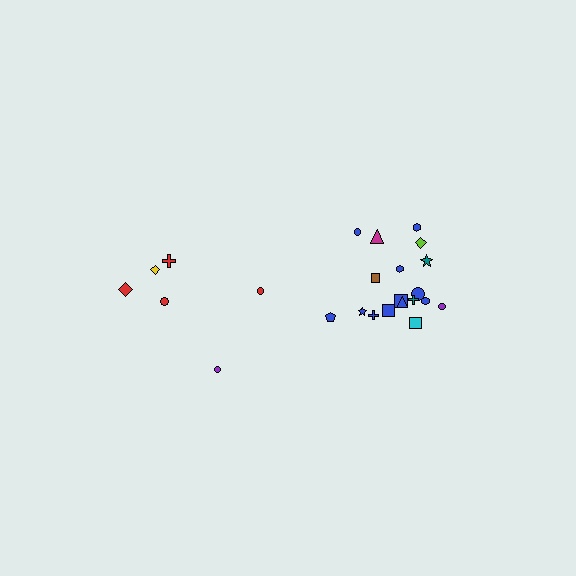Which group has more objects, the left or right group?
The right group.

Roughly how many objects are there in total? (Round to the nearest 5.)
Roughly 25 objects in total.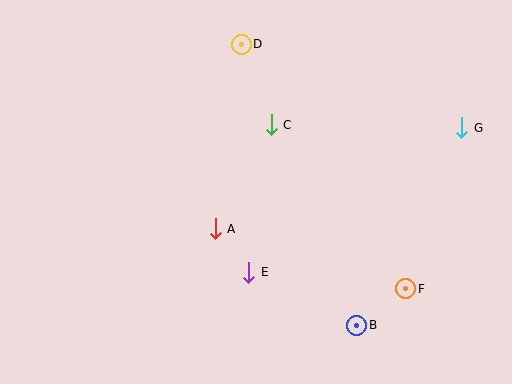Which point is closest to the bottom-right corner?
Point F is closest to the bottom-right corner.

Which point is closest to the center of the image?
Point A at (215, 229) is closest to the center.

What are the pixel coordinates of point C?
Point C is at (271, 125).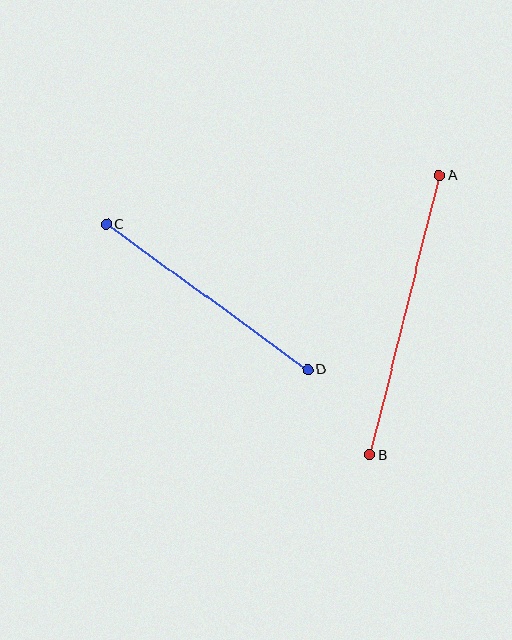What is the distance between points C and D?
The distance is approximately 248 pixels.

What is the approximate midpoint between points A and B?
The midpoint is at approximately (405, 315) pixels.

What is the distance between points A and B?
The distance is approximately 288 pixels.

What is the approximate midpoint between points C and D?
The midpoint is at approximately (207, 297) pixels.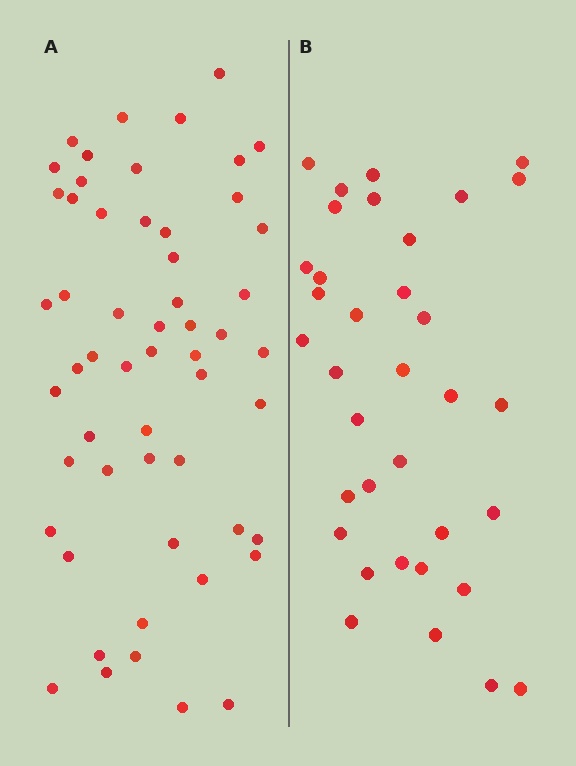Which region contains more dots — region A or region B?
Region A (the left region) has more dots.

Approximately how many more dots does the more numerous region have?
Region A has approximately 20 more dots than region B.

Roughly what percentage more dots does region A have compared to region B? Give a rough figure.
About 55% more.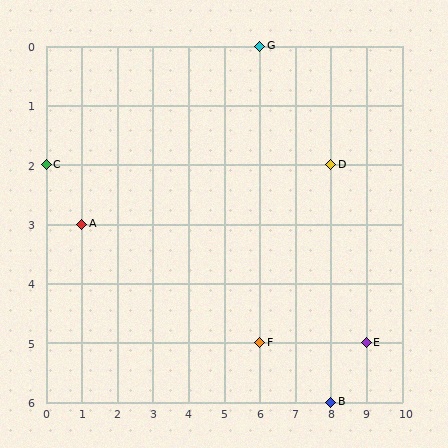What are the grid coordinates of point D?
Point D is at grid coordinates (8, 2).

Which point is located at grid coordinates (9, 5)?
Point E is at (9, 5).